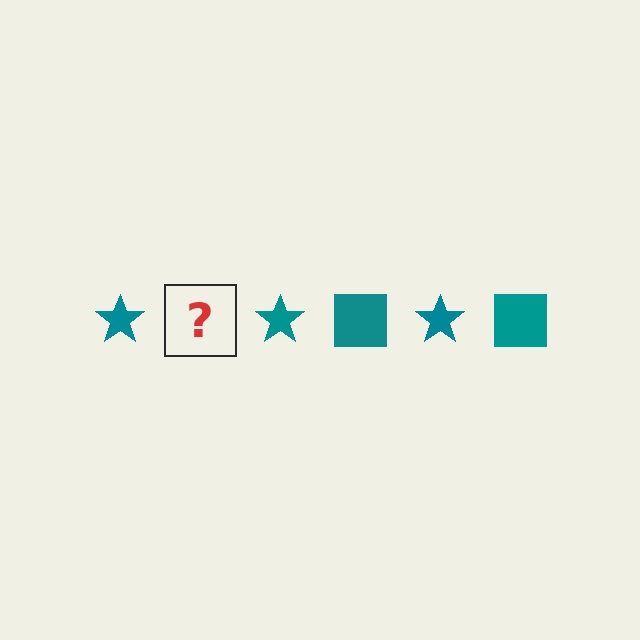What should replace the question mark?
The question mark should be replaced with a teal square.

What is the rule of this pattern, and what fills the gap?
The rule is that the pattern cycles through star, square shapes in teal. The gap should be filled with a teal square.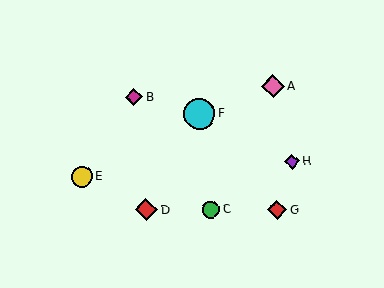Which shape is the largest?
The cyan circle (labeled F) is the largest.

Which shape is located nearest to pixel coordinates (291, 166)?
The purple diamond (labeled H) at (292, 161) is nearest to that location.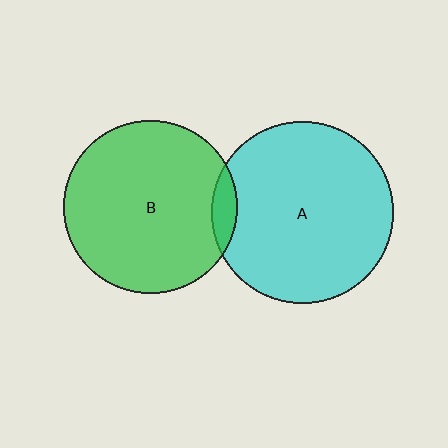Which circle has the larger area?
Circle A (cyan).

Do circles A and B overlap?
Yes.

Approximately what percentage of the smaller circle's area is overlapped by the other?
Approximately 5%.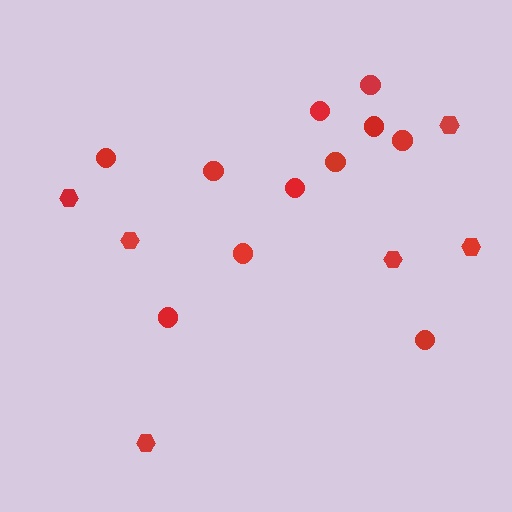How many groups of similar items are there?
There are 2 groups: one group of circles (11) and one group of hexagons (6).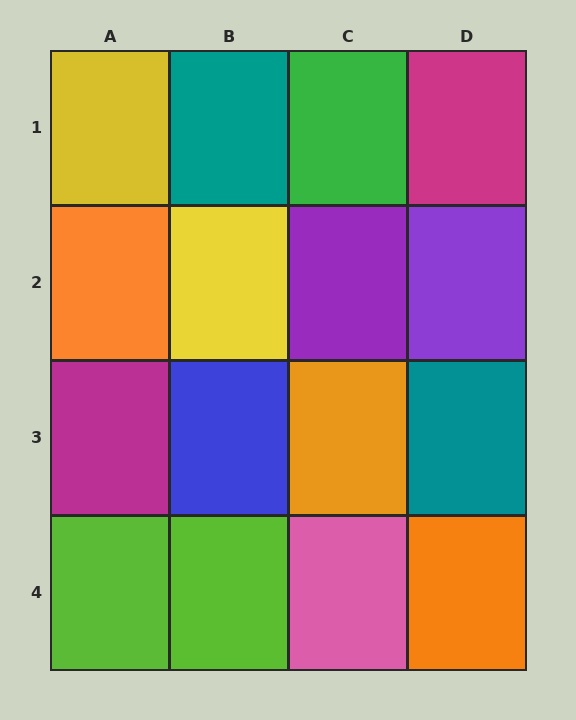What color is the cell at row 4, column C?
Pink.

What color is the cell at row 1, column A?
Yellow.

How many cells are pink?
1 cell is pink.